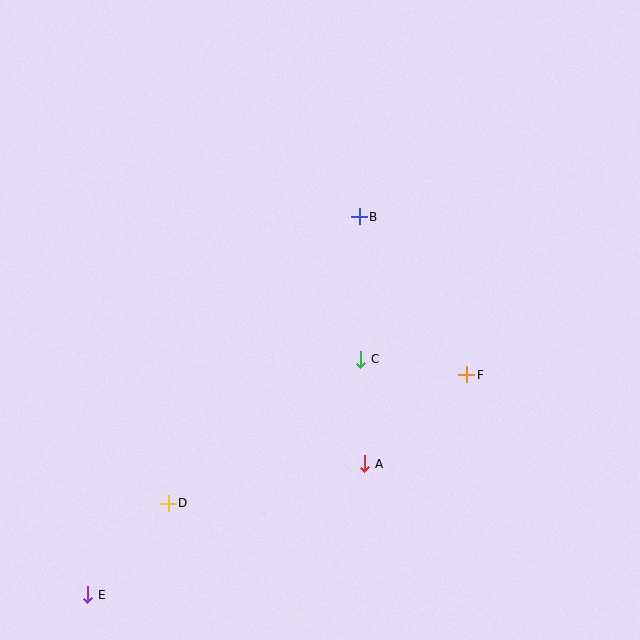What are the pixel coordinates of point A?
Point A is at (365, 464).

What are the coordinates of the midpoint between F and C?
The midpoint between F and C is at (414, 367).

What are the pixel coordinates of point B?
Point B is at (359, 217).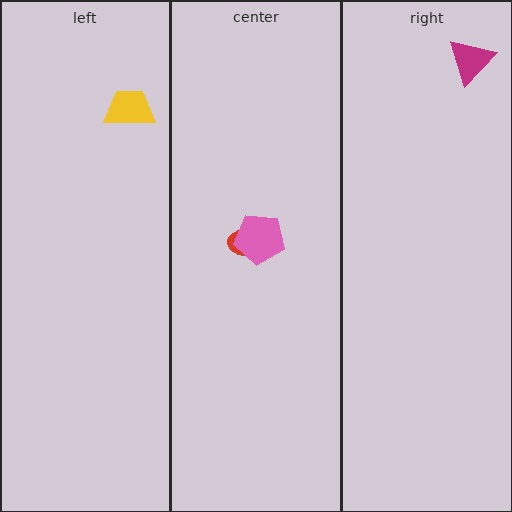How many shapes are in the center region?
2.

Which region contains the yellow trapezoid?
The left region.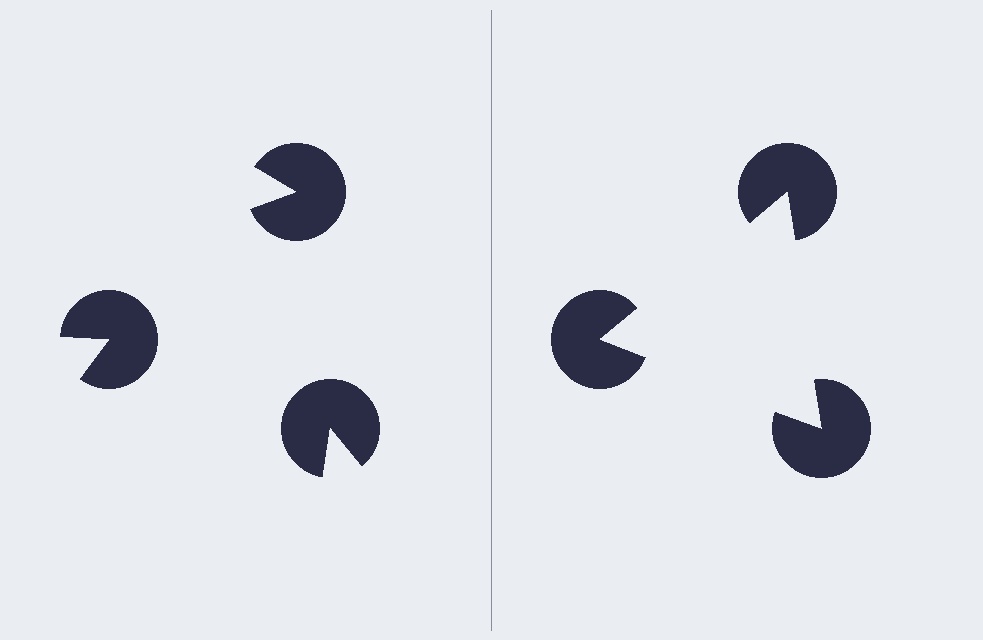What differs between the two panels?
The pac-man discs are positioned identically on both sides; only the wedge orientations differ. On the right they align to a triangle; on the left they are misaligned.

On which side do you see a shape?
An illusory triangle appears on the right side. On the left side the wedge cuts are rotated, so no coherent shape forms.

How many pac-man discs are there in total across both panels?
6 — 3 on each side.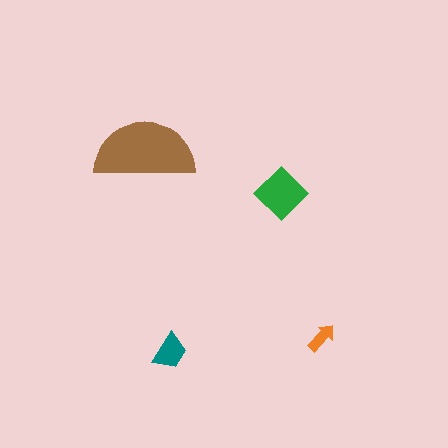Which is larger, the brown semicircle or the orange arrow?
The brown semicircle.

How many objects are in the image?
There are 4 objects in the image.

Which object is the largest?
The brown semicircle.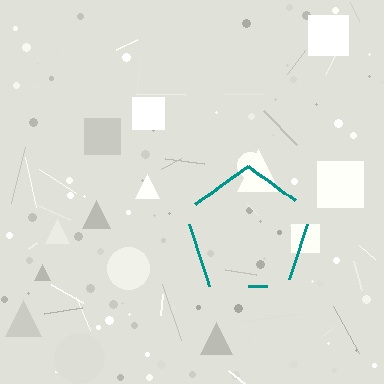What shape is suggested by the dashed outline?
The dashed outline suggests a pentagon.